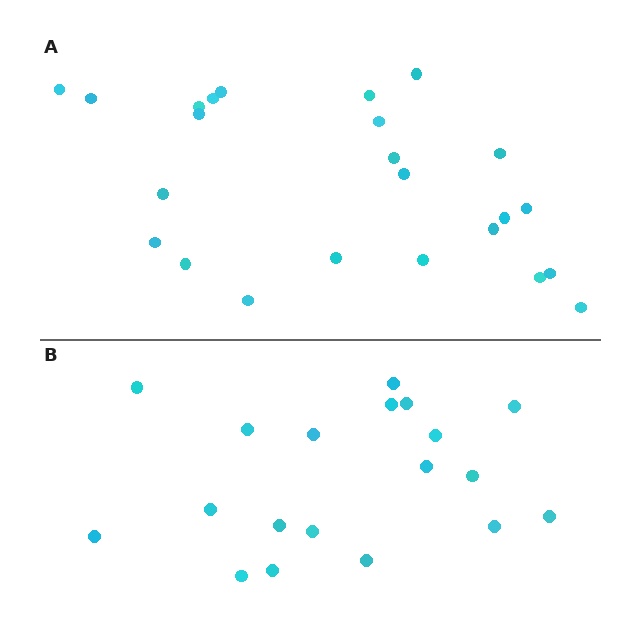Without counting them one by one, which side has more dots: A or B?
Region A (the top region) has more dots.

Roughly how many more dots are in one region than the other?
Region A has about 5 more dots than region B.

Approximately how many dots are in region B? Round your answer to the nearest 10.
About 20 dots. (The exact count is 19, which rounds to 20.)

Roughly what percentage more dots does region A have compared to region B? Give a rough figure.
About 25% more.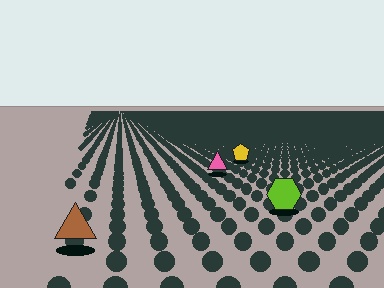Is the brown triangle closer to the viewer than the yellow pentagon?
Yes. The brown triangle is closer — you can tell from the texture gradient: the ground texture is coarser near it.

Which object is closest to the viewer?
The brown triangle is closest. The texture marks near it are larger and more spread out.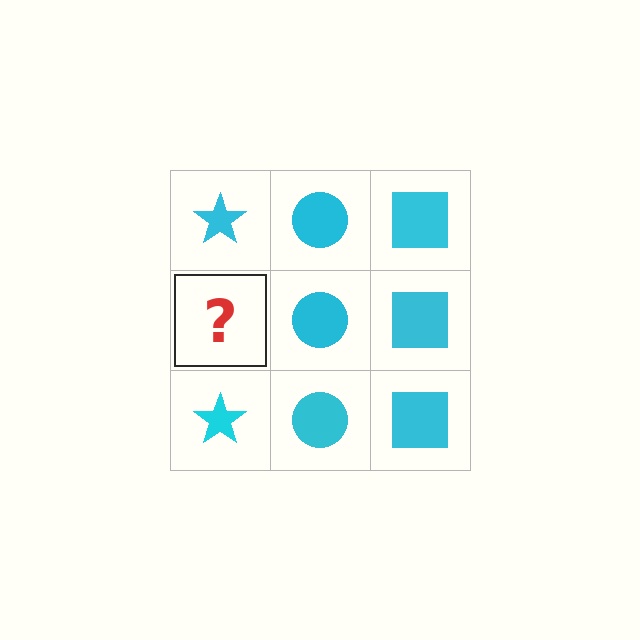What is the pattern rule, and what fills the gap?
The rule is that each column has a consistent shape. The gap should be filled with a cyan star.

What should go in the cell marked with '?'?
The missing cell should contain a cyan star.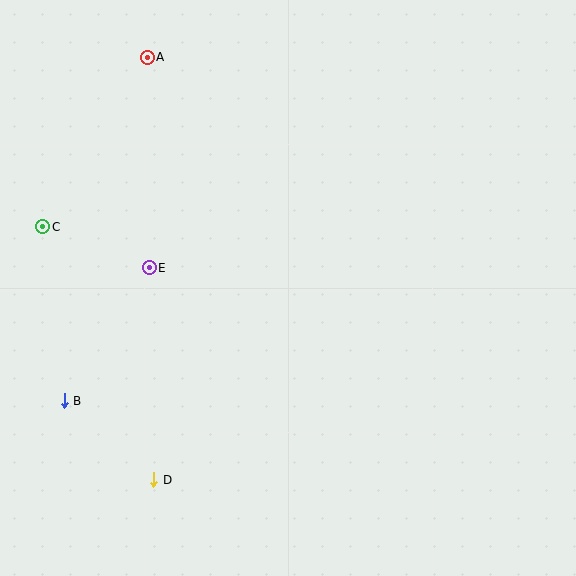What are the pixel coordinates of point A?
Point A is at (147, 57).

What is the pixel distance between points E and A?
The distance between E and A is 211 pixels.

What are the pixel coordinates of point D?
Point D is at (154, 480).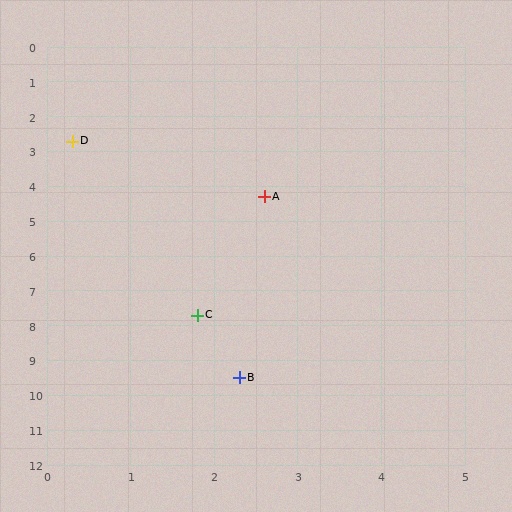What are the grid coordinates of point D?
Point D is at approximately (0.3, 2.7).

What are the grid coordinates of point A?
Point A is at approximately (2.6, 4.3).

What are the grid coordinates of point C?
Point C is at approximately (1.8, 7.7).